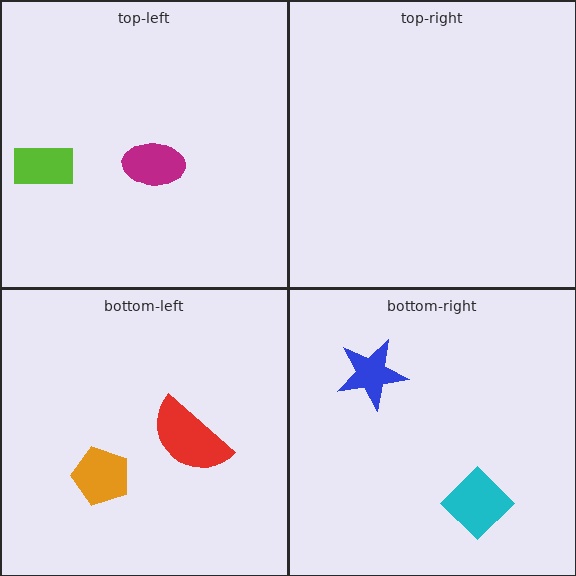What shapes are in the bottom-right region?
The blue star, the cyan diamond.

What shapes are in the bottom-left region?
The red semicircle, the orange pentagon.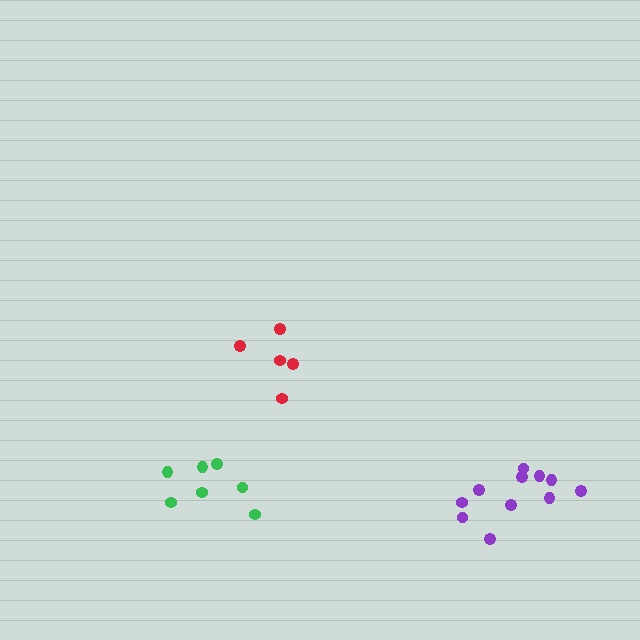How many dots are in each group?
Group 1: 5 dots, Group 2: 11 dots, Group 3: 7 dots (23 total).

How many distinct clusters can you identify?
There are 3 distinct clusters.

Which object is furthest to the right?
The purple cluster is rightmost.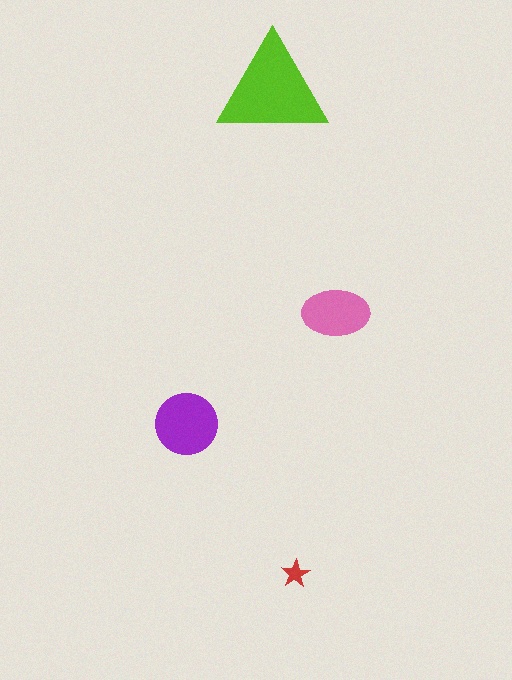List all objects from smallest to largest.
The red star, the pink ellipse, the purple circle, the lime triangle.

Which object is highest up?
The lime triangle is topmost.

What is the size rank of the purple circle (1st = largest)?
2nd.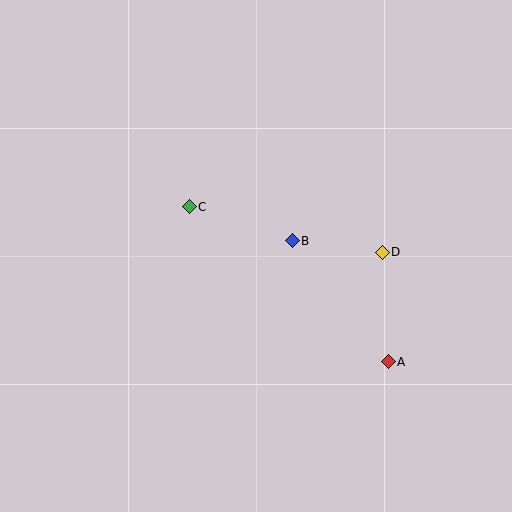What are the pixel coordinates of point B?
Point B is at (292, 241).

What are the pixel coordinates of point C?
Point C is at (189, 207).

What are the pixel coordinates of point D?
Point D is at (382, 252).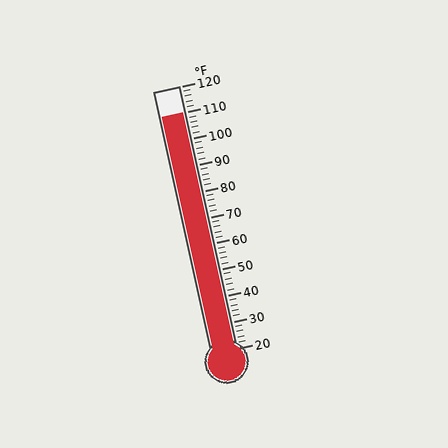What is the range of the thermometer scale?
The thermometer scale ranges from 20°F to 120°F.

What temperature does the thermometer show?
The thermometer shows approximately 110°F.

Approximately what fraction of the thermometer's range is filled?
The thermometer is filled to approximately 90% of its range.